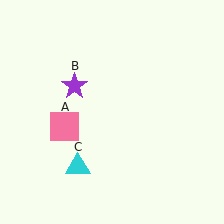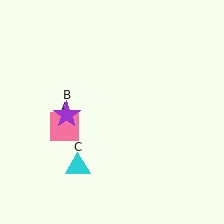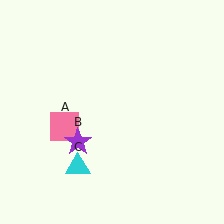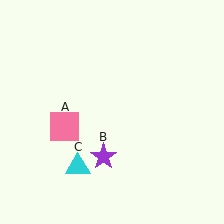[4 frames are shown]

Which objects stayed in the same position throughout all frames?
Pink square (object A) and cyan triangle (object C) remained stationary.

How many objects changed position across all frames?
1 object changed position: purple star (object B).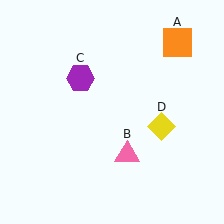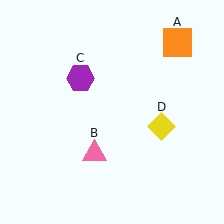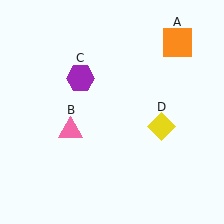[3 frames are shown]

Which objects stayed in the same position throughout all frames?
Orange square (object A) and purple hexagon (object C) and yellow diamond (object D) remained stationary.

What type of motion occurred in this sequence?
The pink triangle (object B) rotated clockwise around the center of the scene.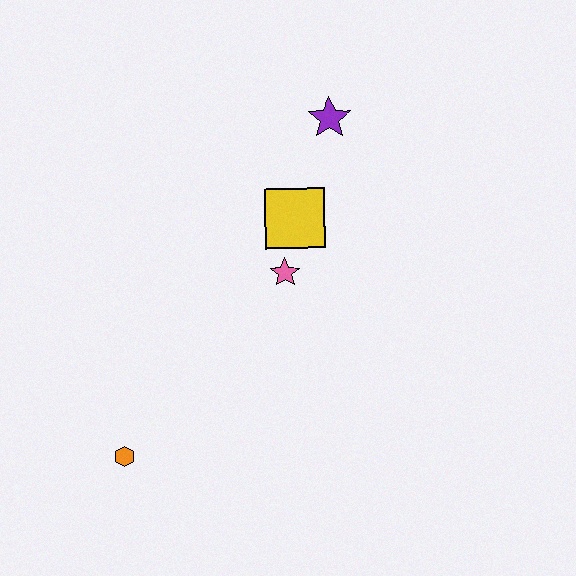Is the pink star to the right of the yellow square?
No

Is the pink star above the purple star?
No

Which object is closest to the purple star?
The yellow square is closest to the purple star.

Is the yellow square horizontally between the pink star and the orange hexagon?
No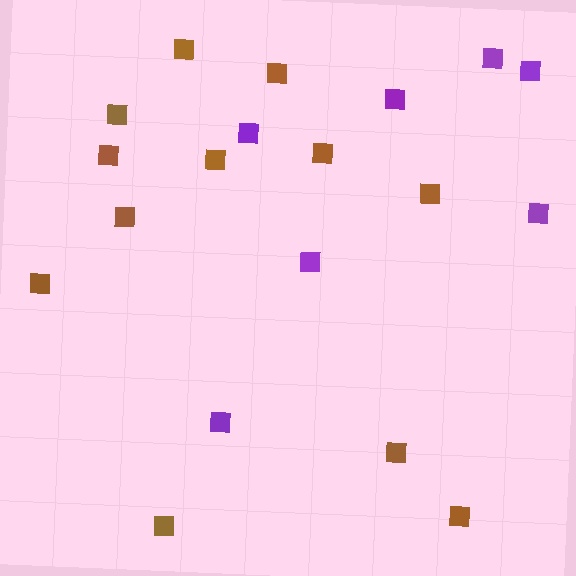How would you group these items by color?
There are 2 groups: one group of purple squares (7) and one group of brown squares (12).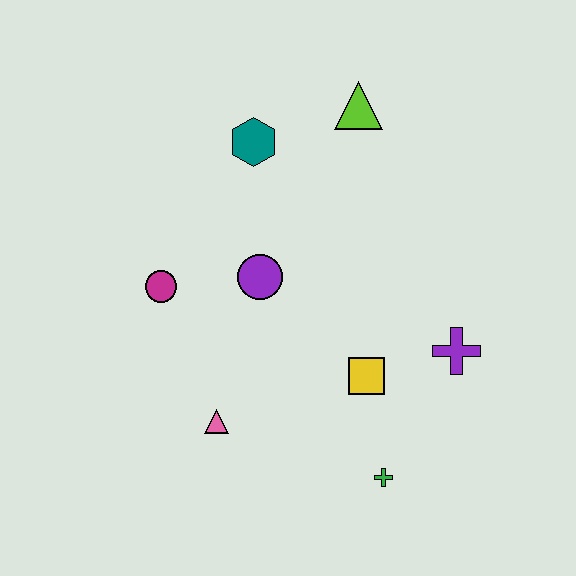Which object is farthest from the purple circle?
The green cross is farthest from the purple circle.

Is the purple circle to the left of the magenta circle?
No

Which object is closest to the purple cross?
The yellow square is closest to the purple cross.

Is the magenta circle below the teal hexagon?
Yes